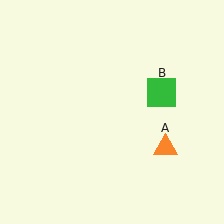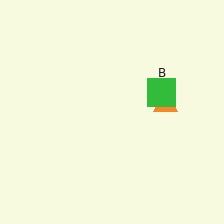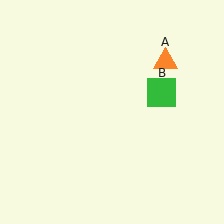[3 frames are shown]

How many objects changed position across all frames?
1 object changed position: orange triangle (object A).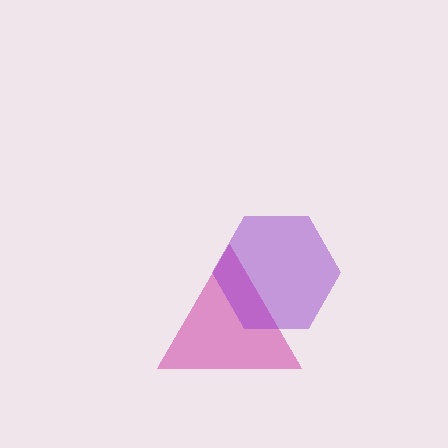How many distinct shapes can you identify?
There are 2 distinct shapes: a magenta triangle, a purple hexagon.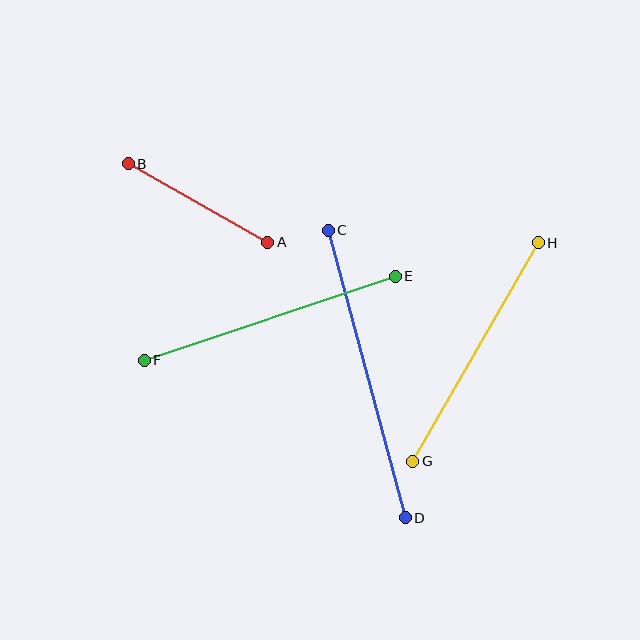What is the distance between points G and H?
The distance is approximately 252 pixels.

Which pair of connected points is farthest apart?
Points C and D are farthest apart.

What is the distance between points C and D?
The distance is approximately 298 pixels.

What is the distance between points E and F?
The distance is approximately 265 pixels.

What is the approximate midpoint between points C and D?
The midpoint is at approximately (367, 374) pixels.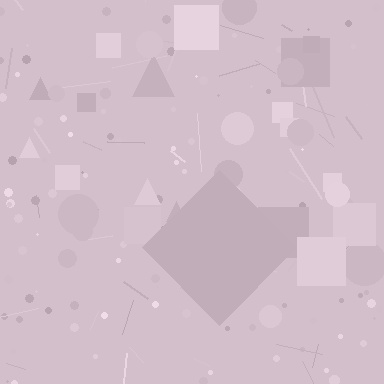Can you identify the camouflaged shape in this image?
The camouflaged shape is a diamond.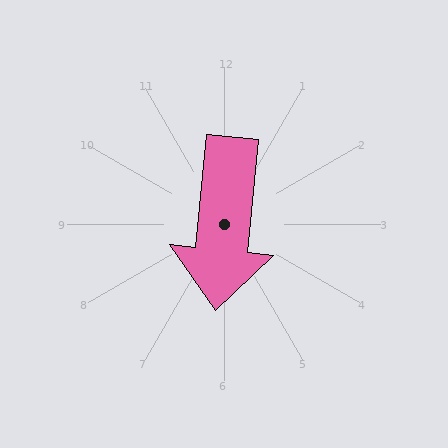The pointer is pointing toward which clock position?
Roughly 6 o'clock.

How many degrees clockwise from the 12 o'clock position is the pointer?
Approximately 186 degrees.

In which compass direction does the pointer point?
South.